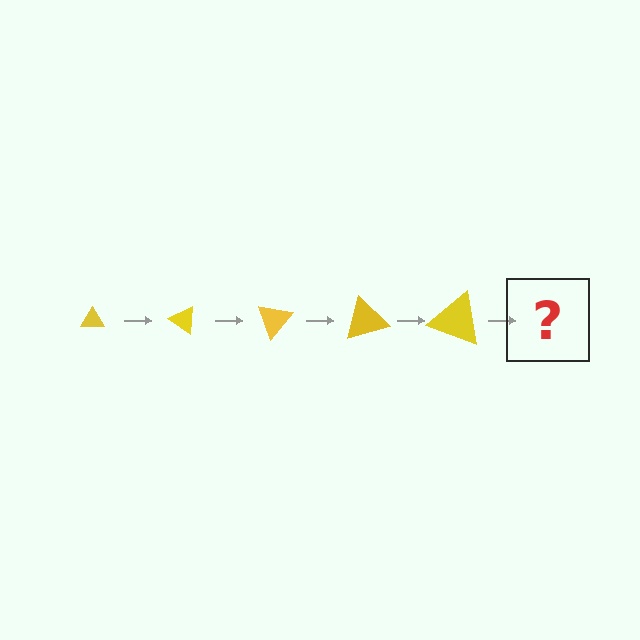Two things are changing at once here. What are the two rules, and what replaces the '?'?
The two rules are that the triangle grows larger each step and it rotates 35 degrees each step. The '?' should be a triangle, larger than the previous one and rotated 175 degrees from the start.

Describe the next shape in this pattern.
It should be a triangle, larger than the previous one and rotated 175 degrees from the start.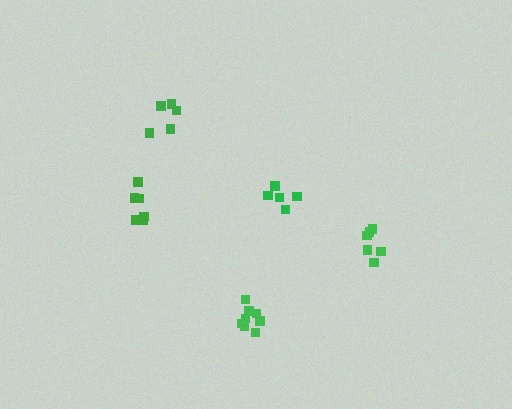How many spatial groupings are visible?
There are 5 spatial groupings.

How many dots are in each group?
Group 1: 6 dots, Group 2: 8 dots, Group 3: 5 dots, Group 4: 5 dots, Group 5: 6 dots (30 total).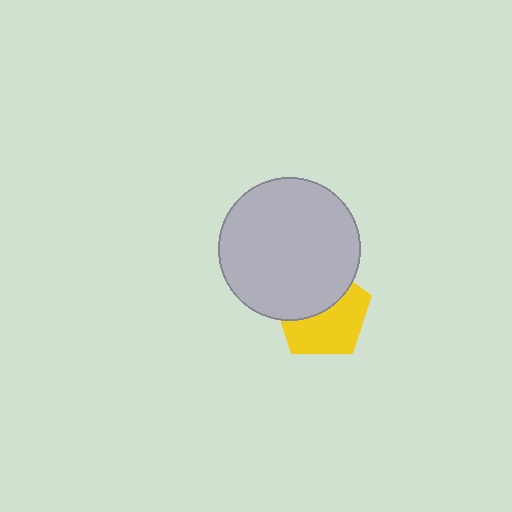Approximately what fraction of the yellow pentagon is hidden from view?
Roughly 45% of the yellow pentagon is hidden behind the light gray circle.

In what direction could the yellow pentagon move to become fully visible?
The yellow pentagon could move down. That would shift it out from behind the light gray circle entirely.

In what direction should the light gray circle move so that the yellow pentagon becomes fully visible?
The light gray circle should move up. That is the shortest direction to clear the overlap and leave the yellow pentagon fully visible.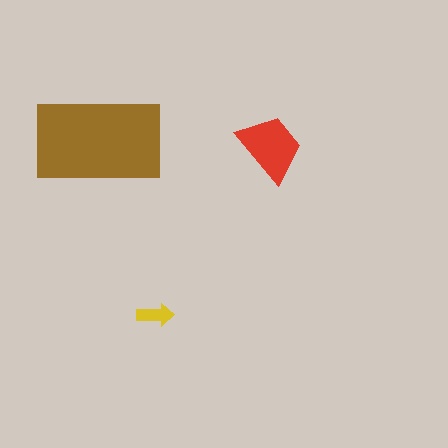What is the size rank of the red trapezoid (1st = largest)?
2nd.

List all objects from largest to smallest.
The brown rectangle, the red trapezoid, the yellow arrow.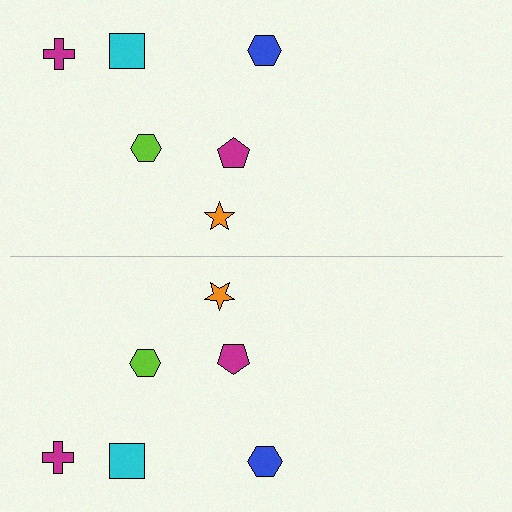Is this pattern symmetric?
Yes, this pattern has bilateral (reflection) symmetry.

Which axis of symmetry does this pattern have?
The pattern has a horizontal axis of symmetry running through the center of the image.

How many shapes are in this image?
There are 12 shapes in this image.